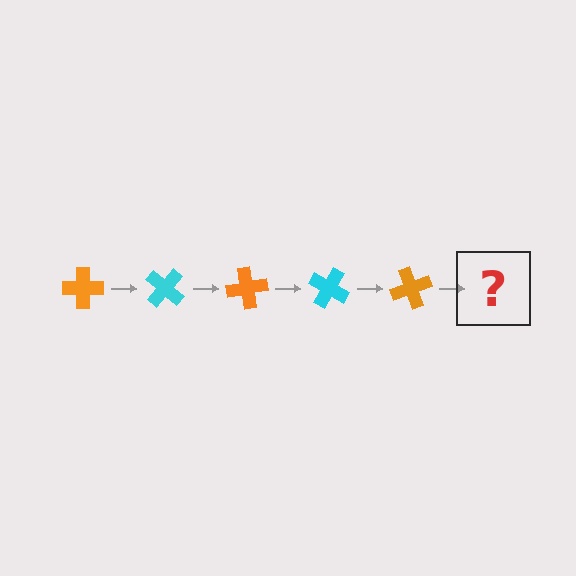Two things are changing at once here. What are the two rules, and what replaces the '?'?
The two rules are that it rotates 40 degrees each step and the color cycles through orange and cyan. The '?' should be a cyan cross, rotated 200 degrees from the start.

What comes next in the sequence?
The next element should be a cyan cross, rotated 200 degrees from the start.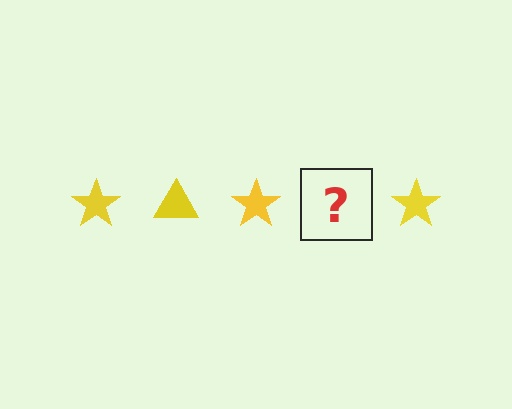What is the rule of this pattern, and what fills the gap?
The rule is that the pattern cycles through star, triangle shapes in yellow. The gap should be filled with a yellow triangle.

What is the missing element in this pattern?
The missing element is a yellow triangle.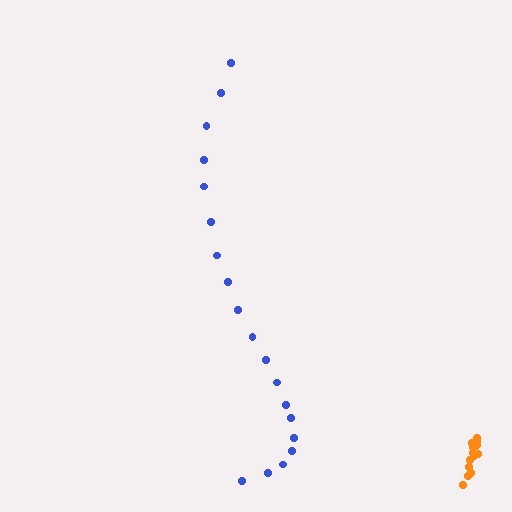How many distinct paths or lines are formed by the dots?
There are 2 distinct paths.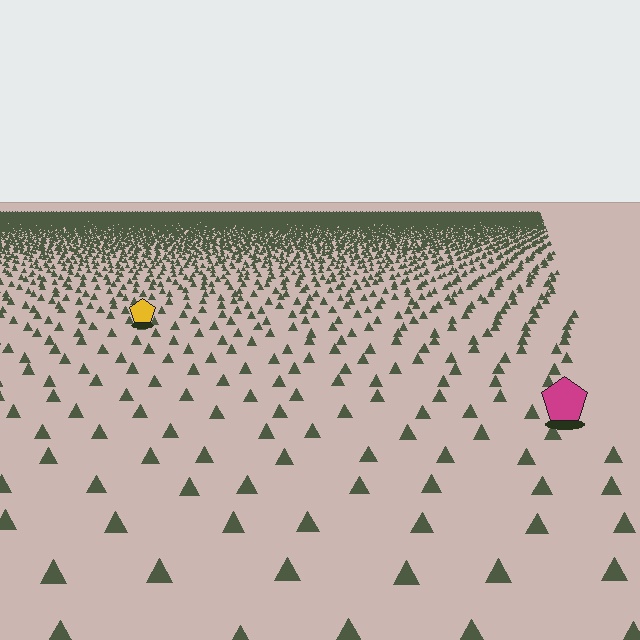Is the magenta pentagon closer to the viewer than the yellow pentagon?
Yes. The magenta pentagon is closer — you can tell from the texture gradient: the ground texture is coarser near it.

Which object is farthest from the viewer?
The yellow pentagon is farthest from the viewer. It appears smaller and the ground texture around it is denser.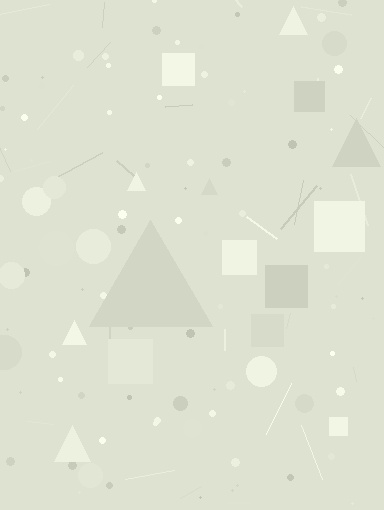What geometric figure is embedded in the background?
A triangle is embedded in the background.